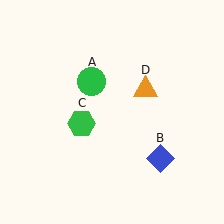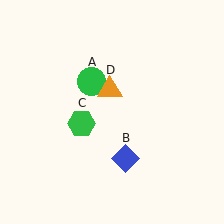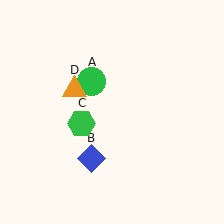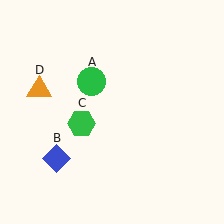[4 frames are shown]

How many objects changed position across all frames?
2 objects changed position: blue diamond (object B), orange triangle (object D).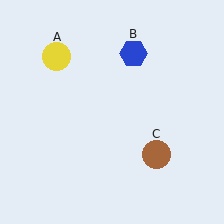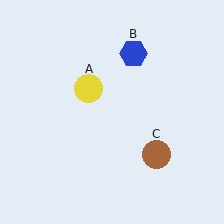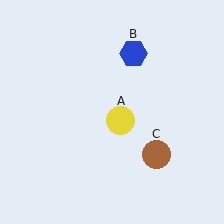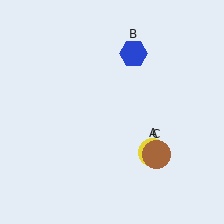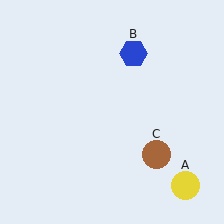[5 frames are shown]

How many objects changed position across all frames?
1 object changed position: yellow circle (object A).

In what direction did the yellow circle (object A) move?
The yellow circle (object A) moved down and to the right.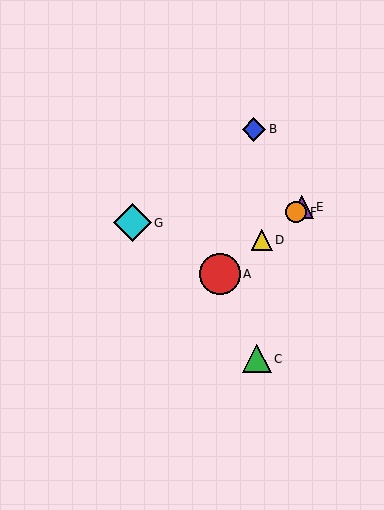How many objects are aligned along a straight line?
4 objects (A, D, E, F) are aligned along a straight line.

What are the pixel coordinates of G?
Object G is at (132, 223).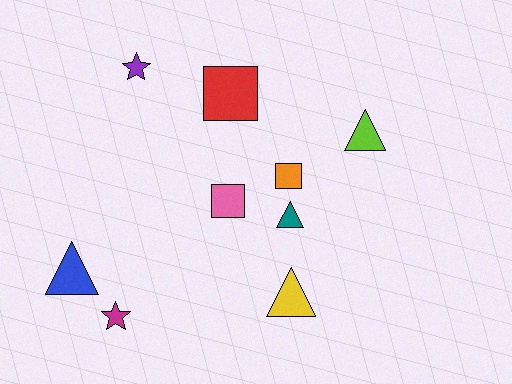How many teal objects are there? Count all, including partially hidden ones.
There is 1 teal object.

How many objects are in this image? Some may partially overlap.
There are 9 objects.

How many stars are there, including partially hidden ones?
There are 2 stars.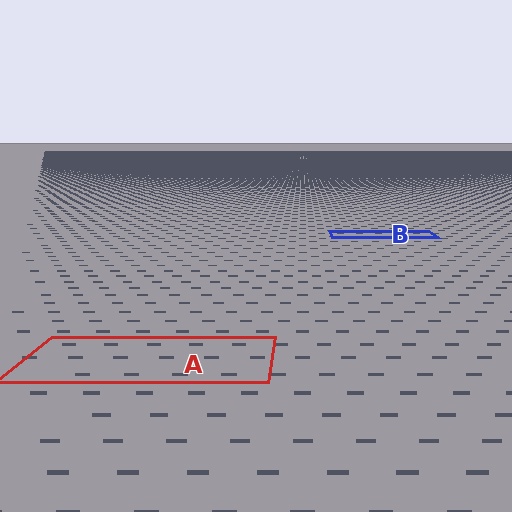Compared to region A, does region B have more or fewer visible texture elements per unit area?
Region B has more texture elements per unit area — they are packed more densely because it is farther away.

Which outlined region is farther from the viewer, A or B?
Region B is farther from the viewer — the texture elements inside it appear smaller and more densely packed.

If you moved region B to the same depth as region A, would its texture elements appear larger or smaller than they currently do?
They would appear larger. At a closer depth, the same texture elements are projected at a bigger on-screen size.